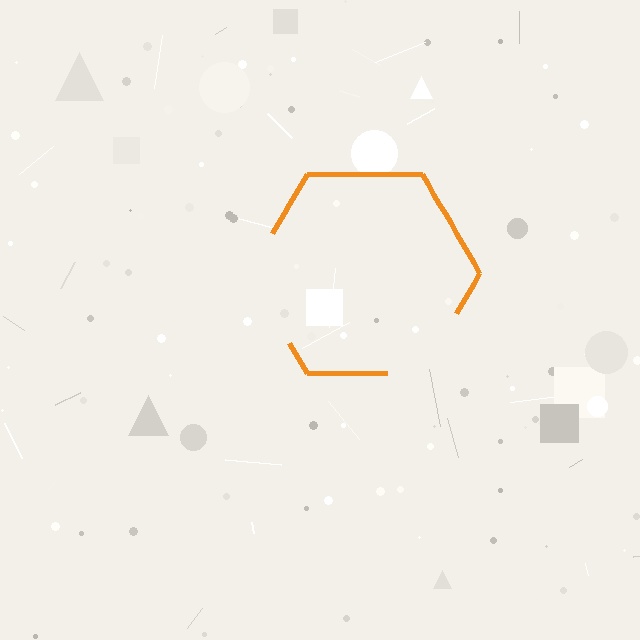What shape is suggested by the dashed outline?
The dashed outline suggests a hexagon.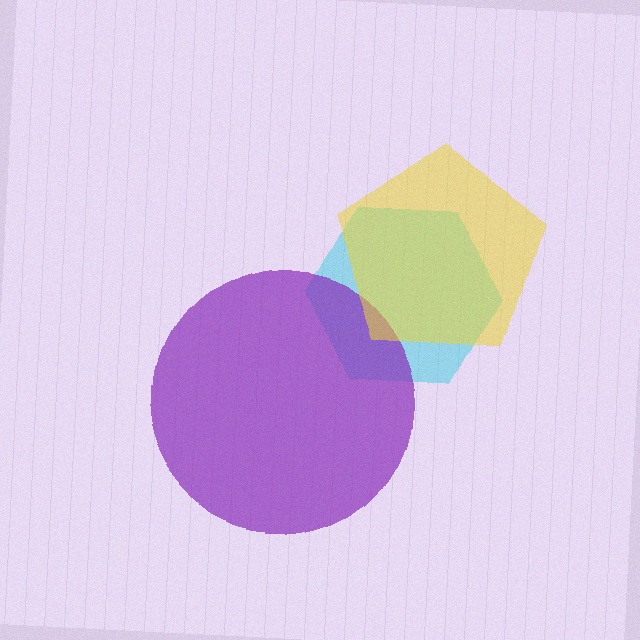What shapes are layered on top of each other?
The layered shapes are: a cyan hexagon, a purple circle, a yellow pentagon.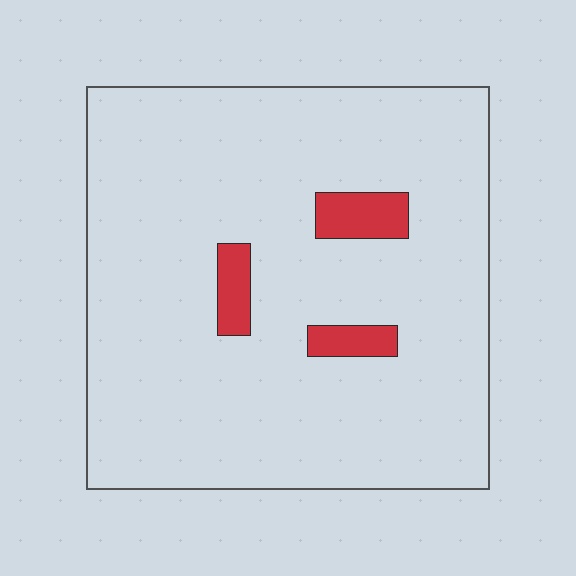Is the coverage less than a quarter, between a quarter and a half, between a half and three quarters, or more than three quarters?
Less than a quarter.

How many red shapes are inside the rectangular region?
3.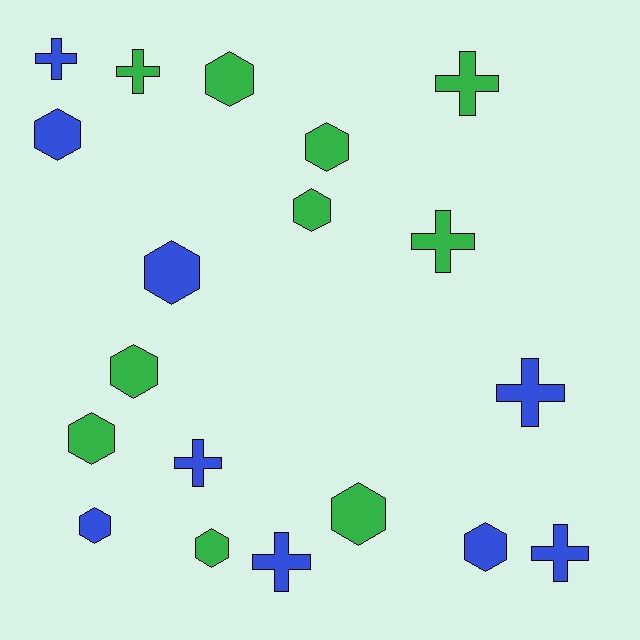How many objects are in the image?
There are 19 objects.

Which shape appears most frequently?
Hexagon, with 11 objects.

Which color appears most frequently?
Green, with 10 objects.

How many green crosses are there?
There are 3 green crosses.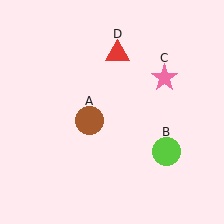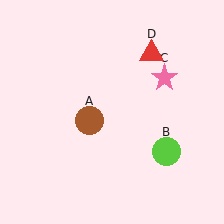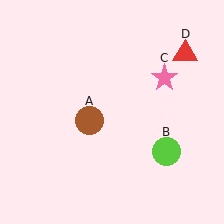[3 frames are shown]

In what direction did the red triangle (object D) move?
The red triangle (object D) moved right.